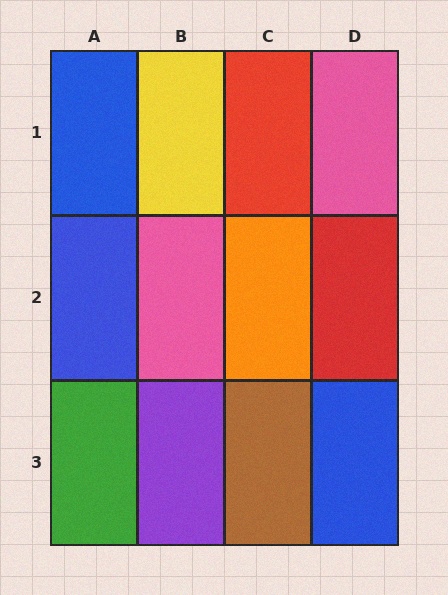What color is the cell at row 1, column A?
Blue.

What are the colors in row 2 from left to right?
Blue, pink, orange, red.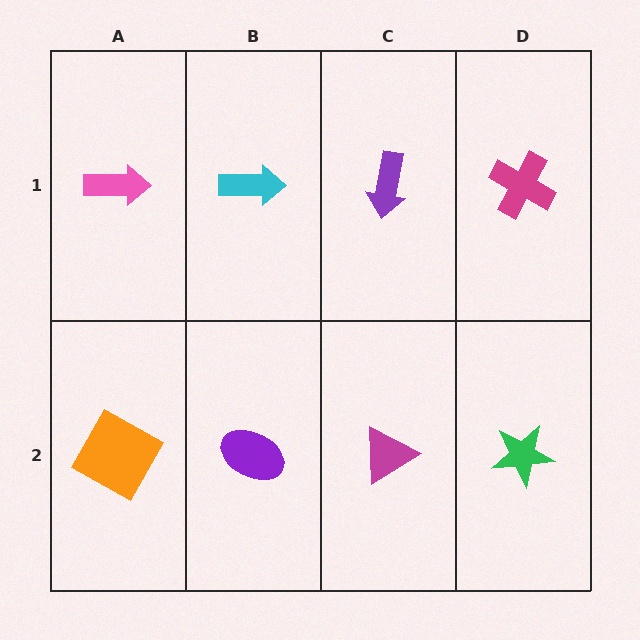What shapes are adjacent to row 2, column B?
A cyan arrow (row 1, column B), an orange square (row 2, column A), a magenta triangle (row 2, column C).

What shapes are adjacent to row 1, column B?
A purple ellipse (row 2, column B), a pink arrow (row 1, column A), a purple arrow (row 1, column C).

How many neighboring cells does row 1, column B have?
3.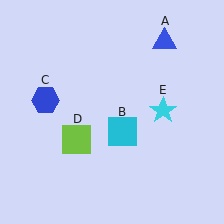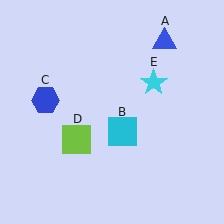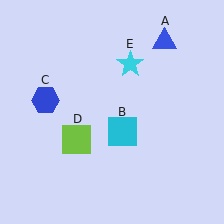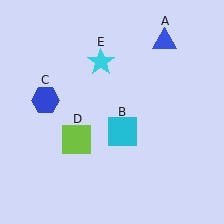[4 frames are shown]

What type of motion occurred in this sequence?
The cyan star (object E) rotated counterclockwise around the center of the scene.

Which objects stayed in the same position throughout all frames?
Blue triangle (object A) and cyan square (object B) and blue hexagon (object C) and lime square (object D) remained stationary.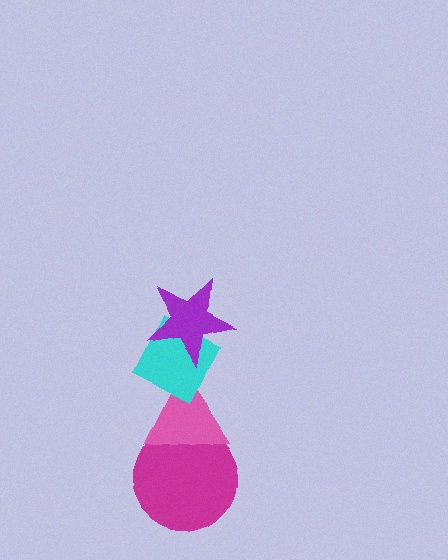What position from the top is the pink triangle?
The pink triangle is 3rd from the top.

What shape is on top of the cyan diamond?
The purple star is on top of the cyan diamond.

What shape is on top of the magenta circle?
The pink triangle is on top of the magenta circle.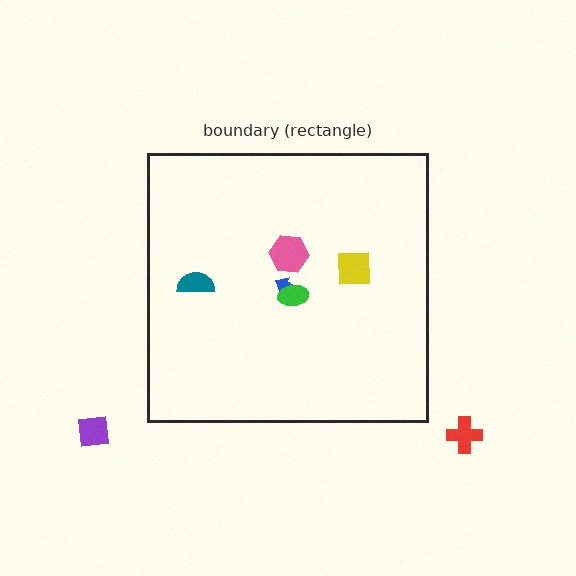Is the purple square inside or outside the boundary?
Outside.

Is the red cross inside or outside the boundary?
Outside.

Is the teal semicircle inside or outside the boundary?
Inside.